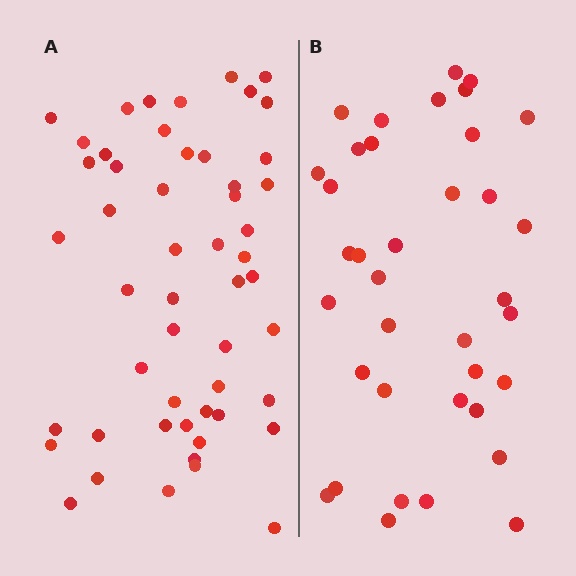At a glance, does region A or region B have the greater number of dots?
Region A (the left region) has more dots.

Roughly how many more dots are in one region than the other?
Region A has approximately 15 more dots than region B.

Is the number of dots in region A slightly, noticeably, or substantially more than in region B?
Region A has noticeably more, but not dramatically so. The ratio is roughly 1.4 to 1.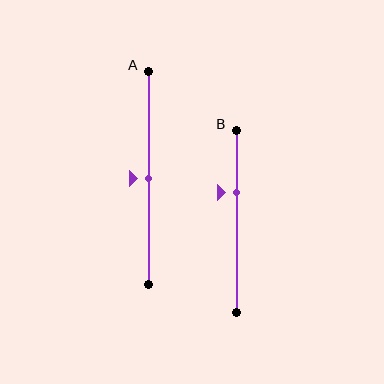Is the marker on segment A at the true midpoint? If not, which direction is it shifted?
Yes, the marker on segment A is at the true midpoint.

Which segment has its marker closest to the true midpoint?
Segment A has its marker closest to the true midpoint.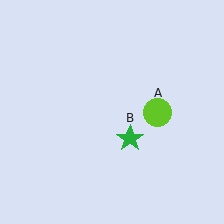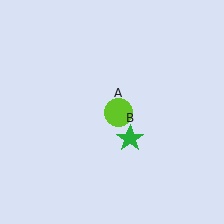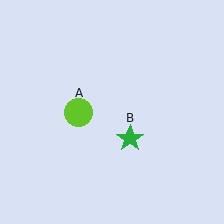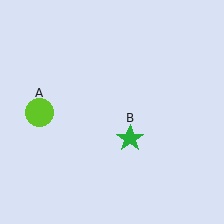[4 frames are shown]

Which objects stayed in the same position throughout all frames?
Green star (object B) remained stationary.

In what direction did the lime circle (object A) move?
The lime circle (object A) moved left.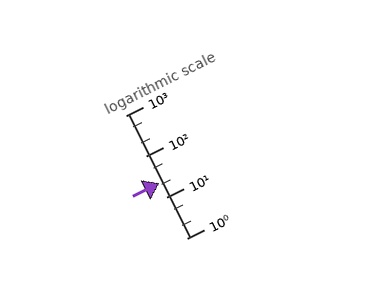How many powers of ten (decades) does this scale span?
The scale spans 3 decades, from 1 to 1000.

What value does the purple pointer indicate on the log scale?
The pointer indicates approximately 22.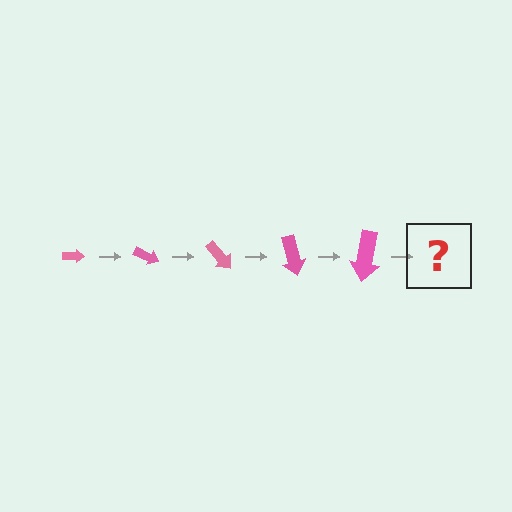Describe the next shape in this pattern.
It should be an arrow, larger than the previous one and rotated 125 degrees from the start.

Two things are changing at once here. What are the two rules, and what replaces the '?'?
The two rules are that the arrow grows larger each step and it rotates 25 degrees each step. The '?' should be an arrow, larger than the previous one and rotated 125 degrees from the start.